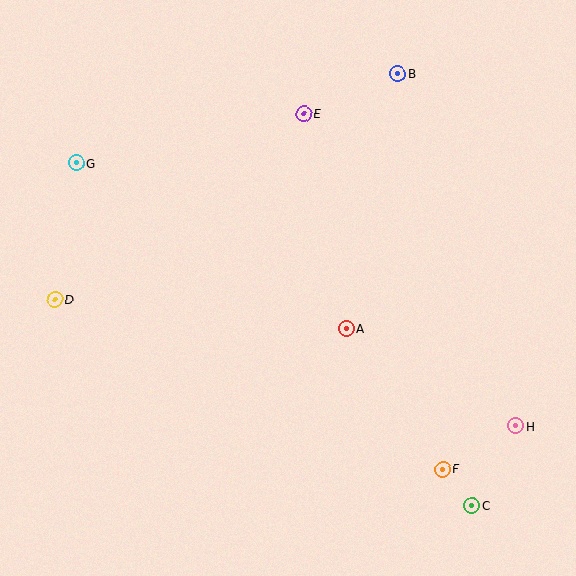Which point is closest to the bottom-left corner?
Point D is closest to the bottom-left corner.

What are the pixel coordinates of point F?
Point F is at (443, 469).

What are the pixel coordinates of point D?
Point D is at (55, 299).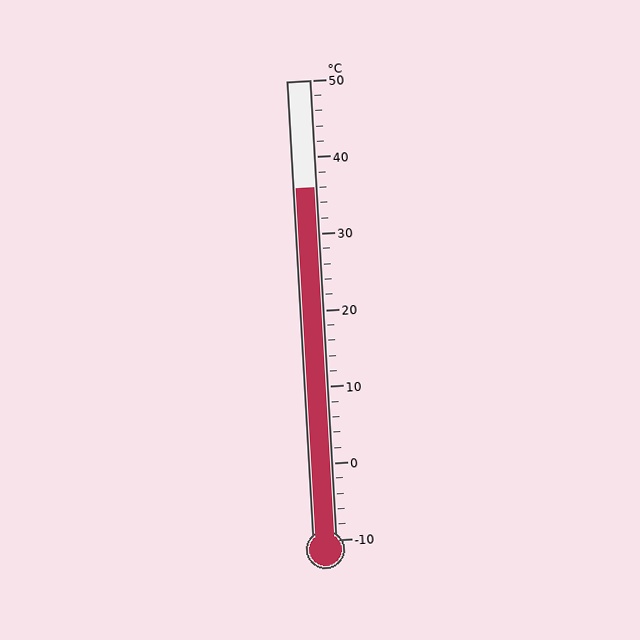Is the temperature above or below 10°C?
The temperature is above 10°C.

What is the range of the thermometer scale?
The thermometer scale ranges from -10°C to 50°C.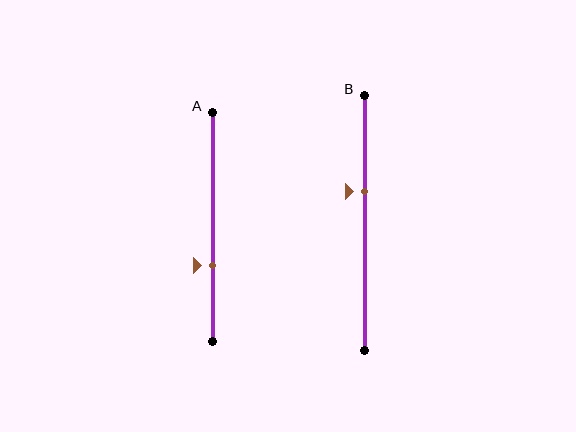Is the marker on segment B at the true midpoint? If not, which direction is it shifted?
No, the marker on segment B is shifted upward by about 12% of the segment length.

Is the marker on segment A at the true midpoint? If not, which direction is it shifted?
No, the marker on segment A is shifted downward by about 17% of the segment length.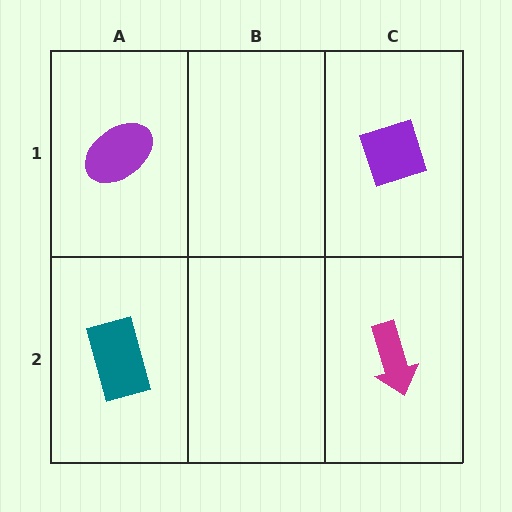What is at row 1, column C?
A purple diamond.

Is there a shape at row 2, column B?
No, that cell is empty.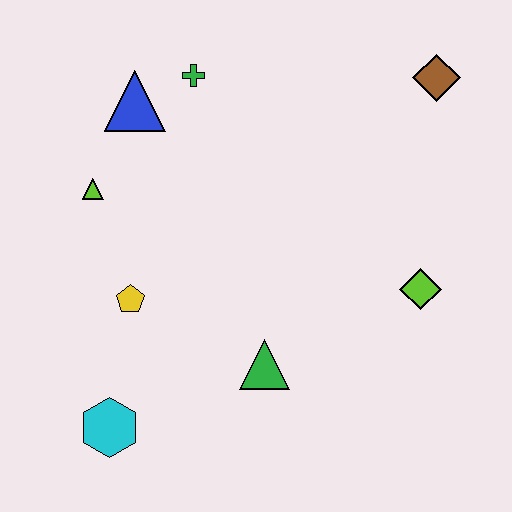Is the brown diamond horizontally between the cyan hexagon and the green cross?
No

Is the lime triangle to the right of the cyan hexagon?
No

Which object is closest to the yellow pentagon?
The lime triangle is closest to the yellow pentagon.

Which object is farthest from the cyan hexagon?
The brown diamond is farthest from the cyan hexagon.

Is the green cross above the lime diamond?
Yes